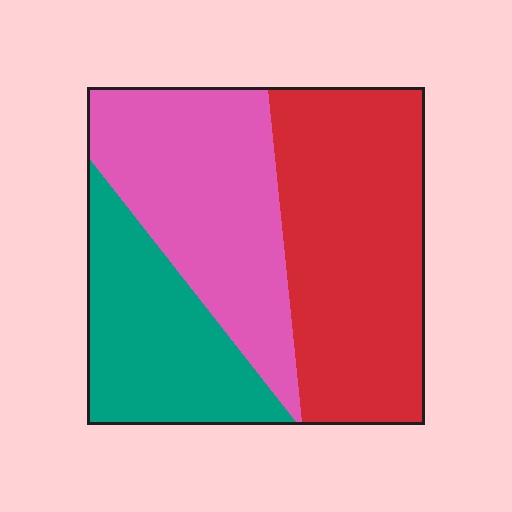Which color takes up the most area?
Red, at roughly 40%.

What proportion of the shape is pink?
Pink takes up between a third and a half of the shape.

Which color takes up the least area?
Teal, at roughly 25%.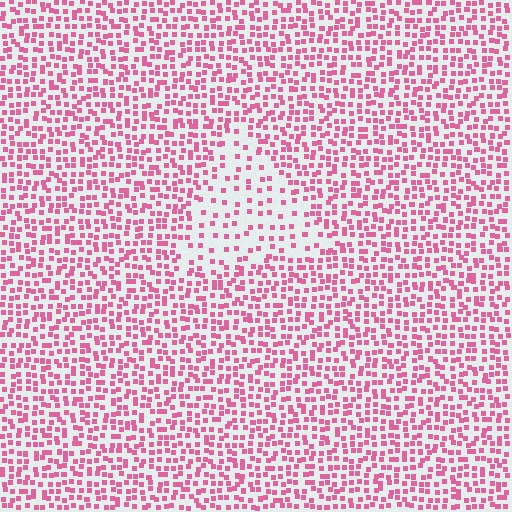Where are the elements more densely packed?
The elements are more densely packed outside the triangle boundary.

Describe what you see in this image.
The image contains small pink elements arranged at two different densities. A triangle-shaped region is visible where the elements are less densely packed than the surrounding area.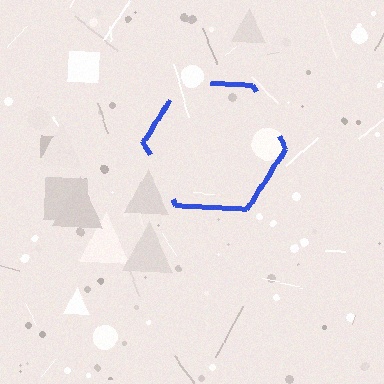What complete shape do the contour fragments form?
The contour fragments form a hexagon.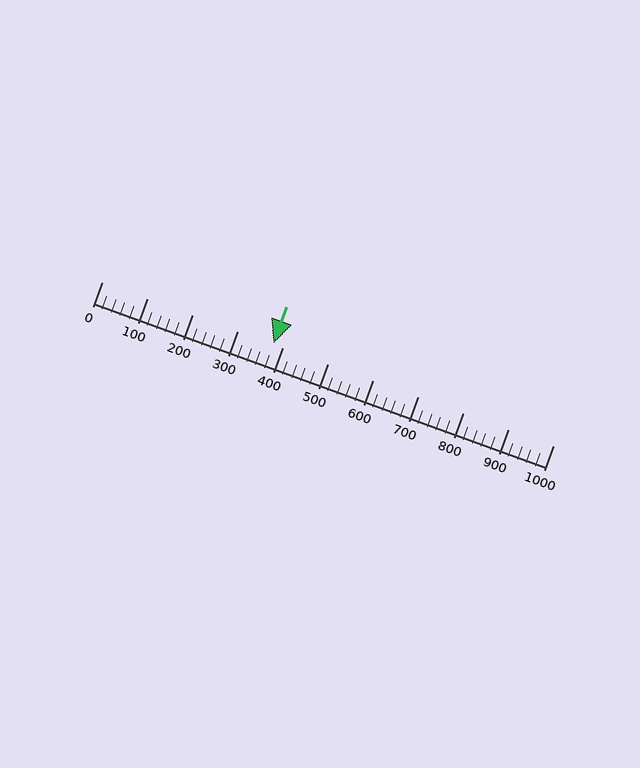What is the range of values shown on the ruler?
The ruler shows values from 0 to 1000.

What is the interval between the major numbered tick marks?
The major tick marks are spaced 100 units apart.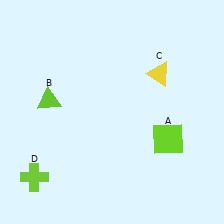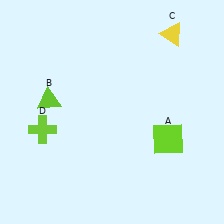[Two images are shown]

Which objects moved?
The objects that moved are: the yellow triangle (C), the lime cross (D).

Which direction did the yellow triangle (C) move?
The yellow triangle (C) moved up.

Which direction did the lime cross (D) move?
The lime cross (D) moved up.